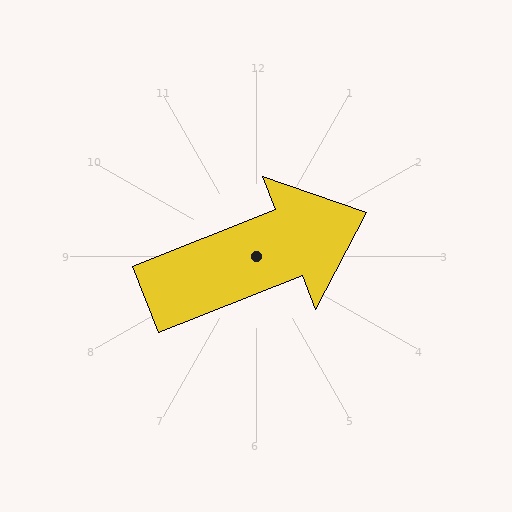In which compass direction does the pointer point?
East.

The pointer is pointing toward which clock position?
Roughly 2 o'clock.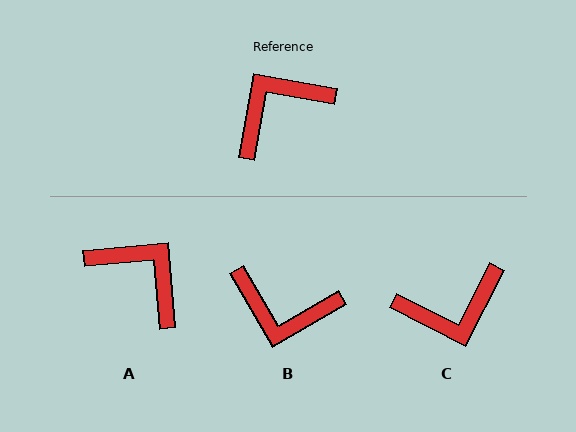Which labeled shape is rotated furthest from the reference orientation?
C, about 163 degrees away.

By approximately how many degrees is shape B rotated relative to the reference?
Approximately 130 degrees counter-clockwise.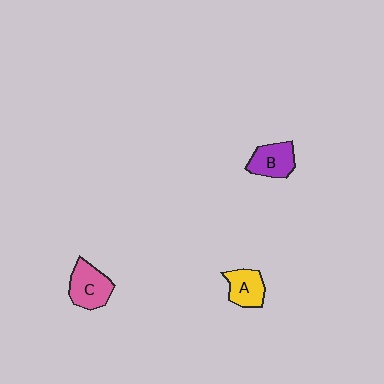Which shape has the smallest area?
Shape A (yellow).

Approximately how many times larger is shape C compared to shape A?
Approximately 1.3 times.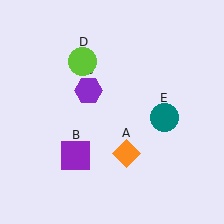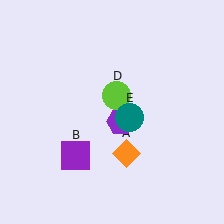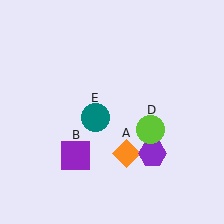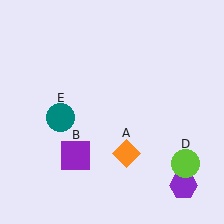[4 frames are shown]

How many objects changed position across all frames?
3 objects changed position: purple hexagon (object C), lime circle (object D), teal circle (object E).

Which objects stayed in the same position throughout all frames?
Orange diamond (object A) and purple square (object B) remained stationary.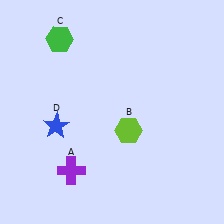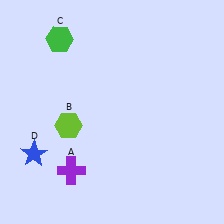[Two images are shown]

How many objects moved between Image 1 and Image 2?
2 objects moved between the two images.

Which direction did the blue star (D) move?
The blue star (D) moved down.